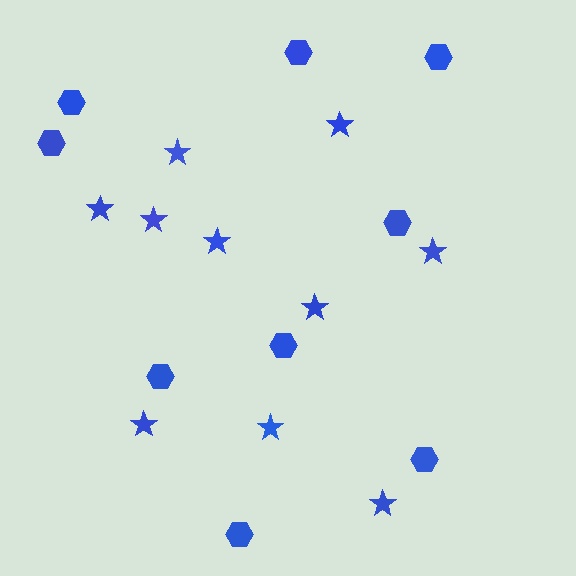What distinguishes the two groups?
There are 2 groups: one group of hexagons (9) and one group of stars (10).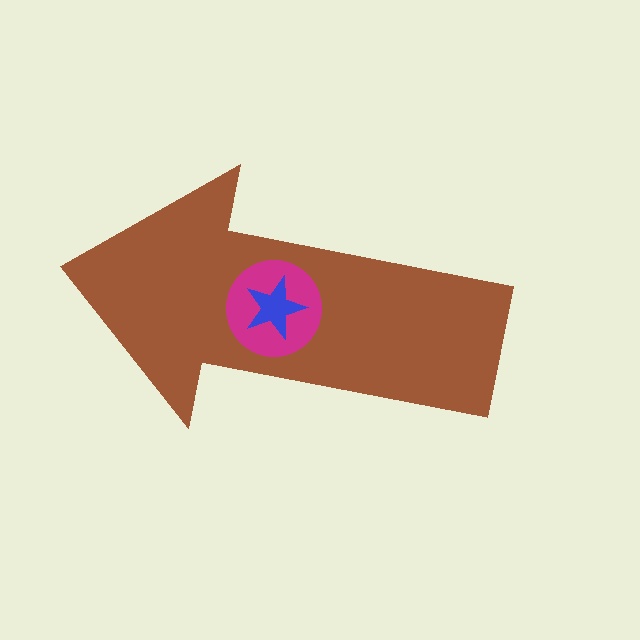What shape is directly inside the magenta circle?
The blue star.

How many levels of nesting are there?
3.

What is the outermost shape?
The brown arrow.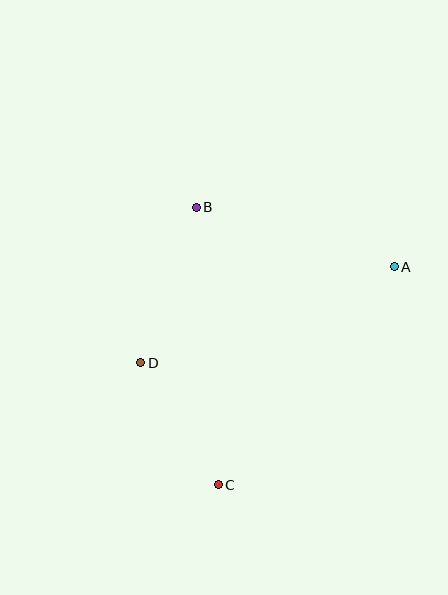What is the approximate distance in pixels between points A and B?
The distance between A and B is approximately 207 pixels.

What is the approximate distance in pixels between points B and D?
The distance between B and D is approximately 165 pixels.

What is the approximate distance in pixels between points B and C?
The distance between B and C is approximately 278 pixels.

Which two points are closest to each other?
Points C and D are closest to each other.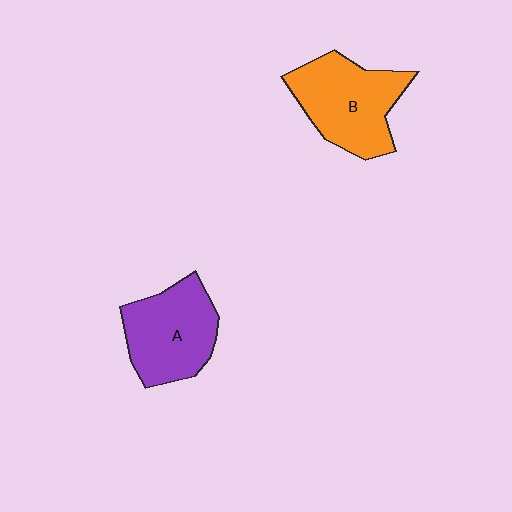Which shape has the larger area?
Shape B (orange).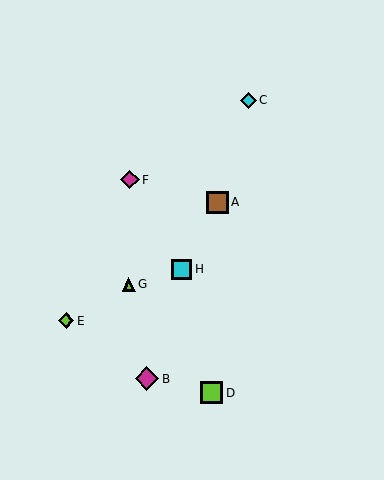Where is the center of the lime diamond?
The center of the lime diamond is at (66, 321).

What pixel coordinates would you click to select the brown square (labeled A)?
Click at (217, 202) to select the brown square A.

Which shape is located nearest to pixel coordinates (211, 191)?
The brown square (labeled A) at (217, 202) is nearest to that location.